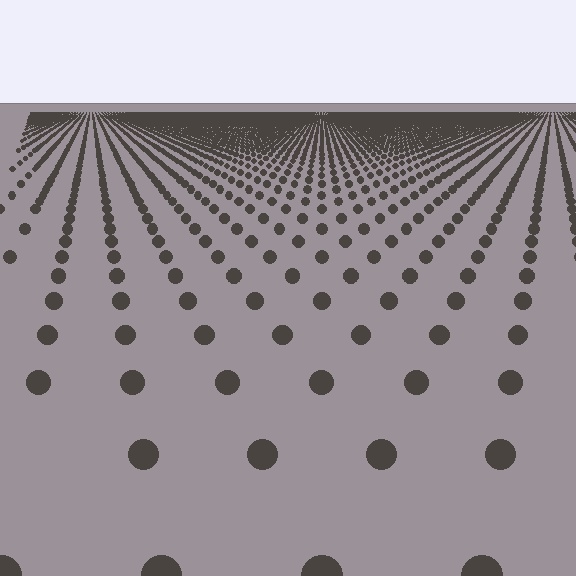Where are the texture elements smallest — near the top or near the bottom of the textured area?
Near the top.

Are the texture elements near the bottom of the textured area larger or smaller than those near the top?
Larger. Near the bottom, elements are closer to the viewer and appear at a bigger on-screen size.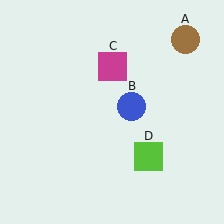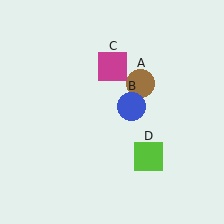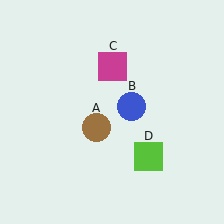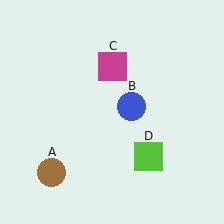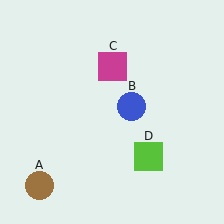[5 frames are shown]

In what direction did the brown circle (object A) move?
The brown circle (object A) moved down and to the left.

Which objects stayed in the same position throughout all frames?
Blue circle (object B) and magenta square (object C) and lime square (object D) remained stationary.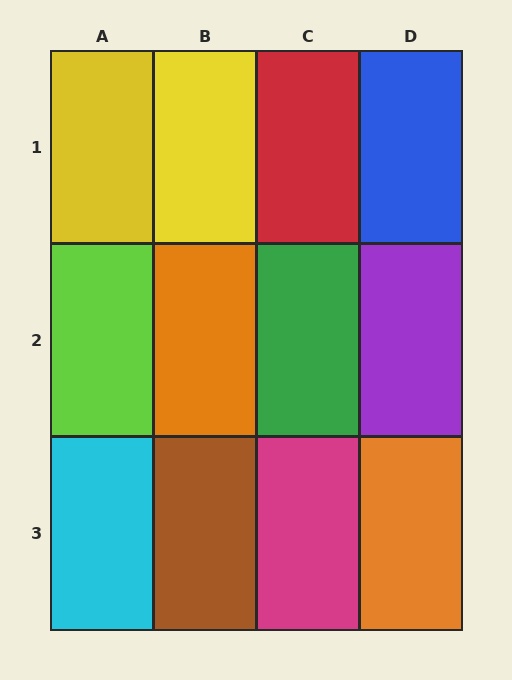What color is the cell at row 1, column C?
Red.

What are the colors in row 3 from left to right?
Cyan, brown, magenta, orange.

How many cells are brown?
1 cell is brown.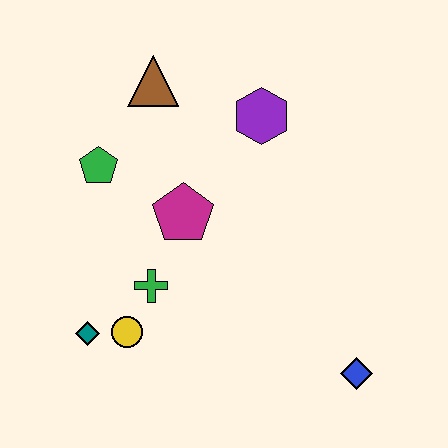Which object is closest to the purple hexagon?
The brown triangle is closest to the purple hexagon.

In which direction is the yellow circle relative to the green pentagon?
The yellow circle is below the green pentagon.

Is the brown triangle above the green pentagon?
Yes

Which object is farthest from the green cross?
The blue diamond is farthest from the green cross.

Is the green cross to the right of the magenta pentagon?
No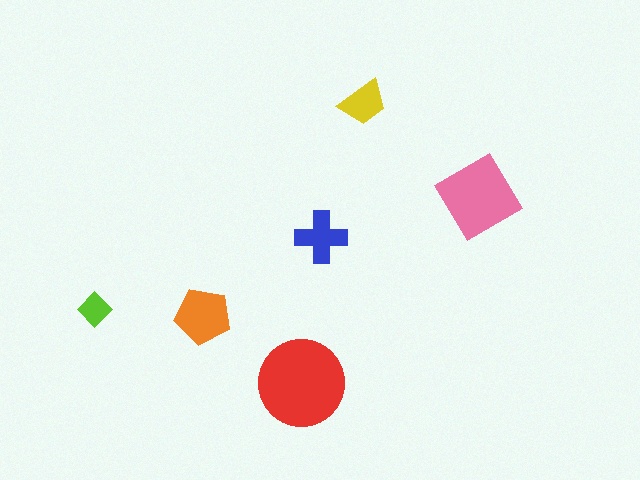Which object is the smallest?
The lime diamond.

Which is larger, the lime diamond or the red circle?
The red circle.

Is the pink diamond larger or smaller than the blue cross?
Larger.